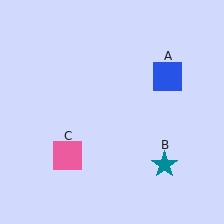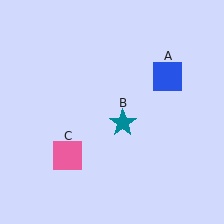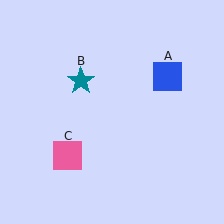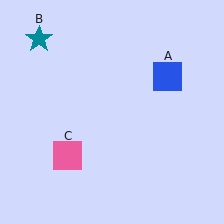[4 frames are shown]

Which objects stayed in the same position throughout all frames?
Blue square (object A) and pink square (object C) remained stationary.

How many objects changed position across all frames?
1 object changed position: teal star (object B).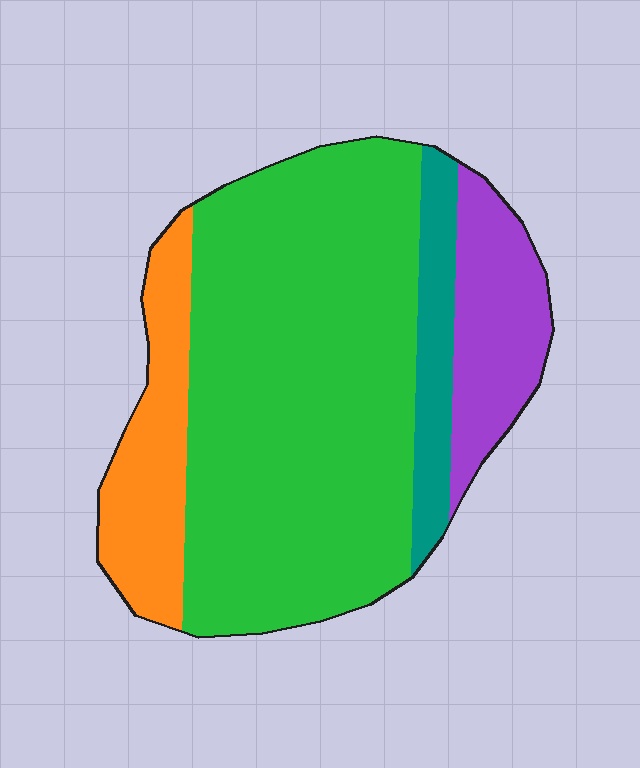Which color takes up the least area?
Teal, at roughly 10%.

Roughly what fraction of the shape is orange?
Orange takes up about one eighth (1/8) of the shape.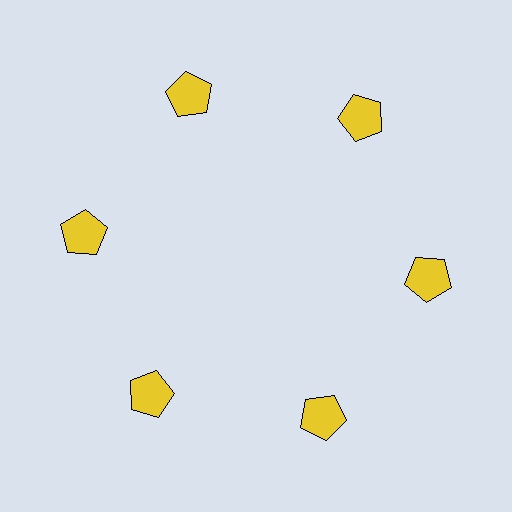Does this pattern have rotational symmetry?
Yes, this pattern has 6-fold rotational symmetry. It looks the same after rotating 60 degrees around the center.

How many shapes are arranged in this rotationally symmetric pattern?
There are 6 shapes, arranged in 6 groups of 1.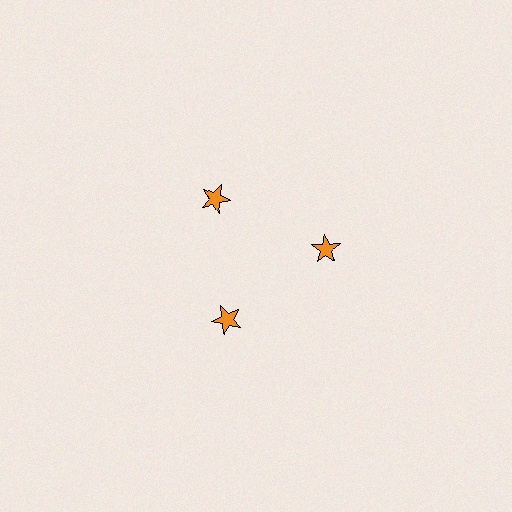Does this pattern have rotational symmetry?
Yes, this pattern has 3-fold rotational symmetry. It looks the same after rotating 120 degrees around the center.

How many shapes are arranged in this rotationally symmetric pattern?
There are 3 shapes, arranged in 3 groups of 1.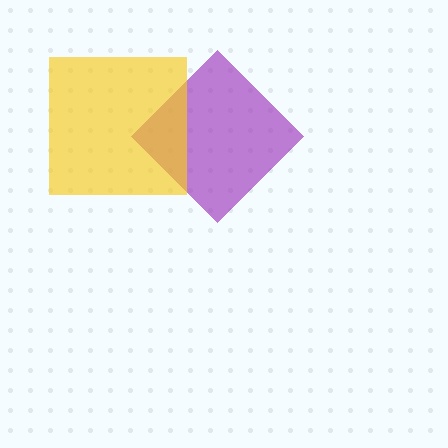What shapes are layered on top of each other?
The layered shapes are: a purple diamond, a yellow square.